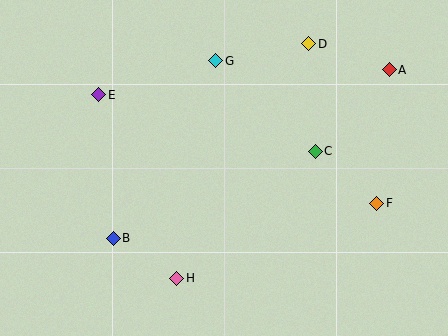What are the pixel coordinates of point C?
Point C is at (315, 151).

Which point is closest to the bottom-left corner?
Point B is closest to the bottom-left corner.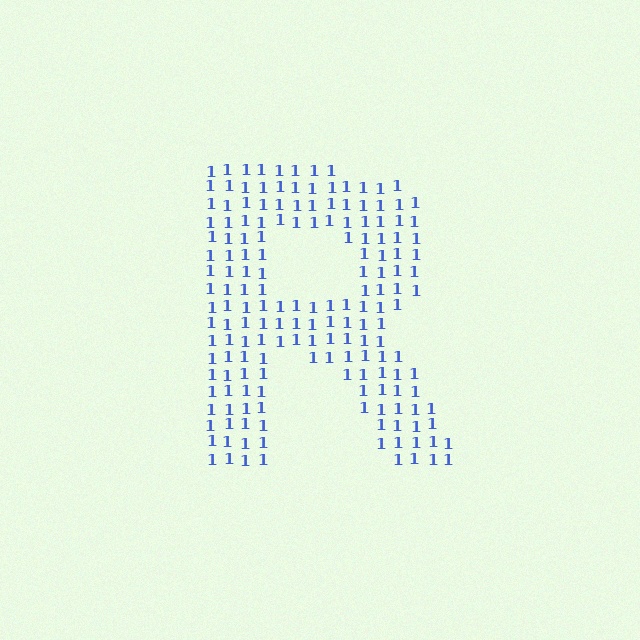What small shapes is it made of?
It is made of small digit 1's.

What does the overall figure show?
The overall figure shows the letter R.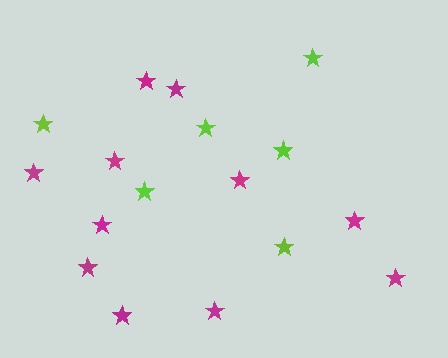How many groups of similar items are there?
There are 2 groups: one group of magenta stars (11) and one group of lime stars (6).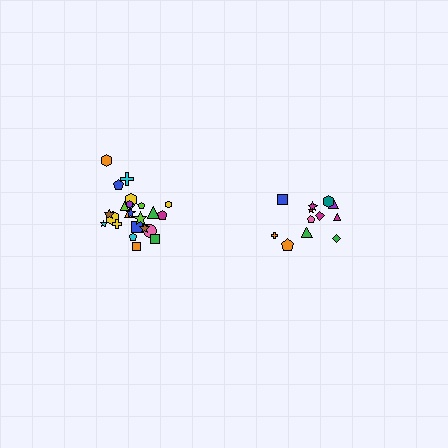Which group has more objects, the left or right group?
The left group.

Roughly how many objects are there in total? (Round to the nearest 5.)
Roughly 35 objects in total.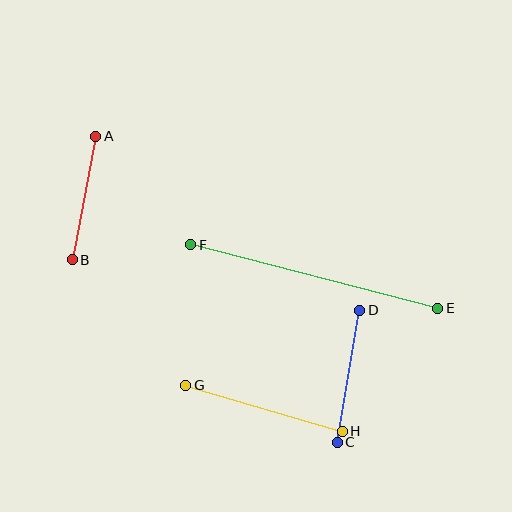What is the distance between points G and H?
The distance is approximately 163 pixels.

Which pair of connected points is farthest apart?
Points E and F are farthest apart.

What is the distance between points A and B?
The distance is approximately 125 pixels.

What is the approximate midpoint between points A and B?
The midpoint is at approximately (84, 198) pixels.